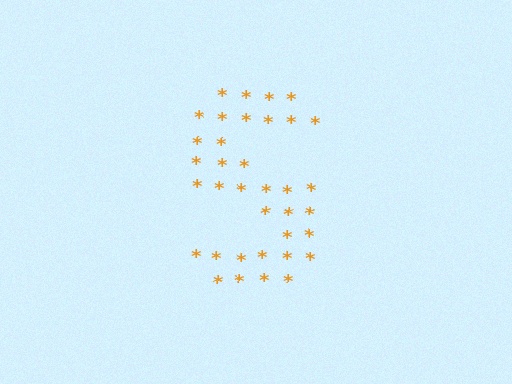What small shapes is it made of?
It is made of small asterisks.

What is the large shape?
The large shape is the letter S.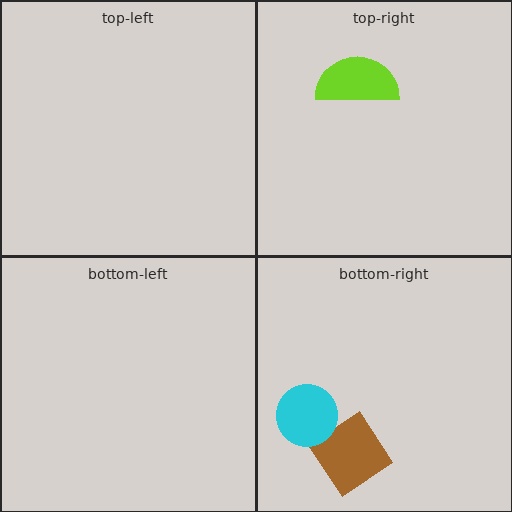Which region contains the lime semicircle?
The top-right region.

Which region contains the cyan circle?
The bottom-right region.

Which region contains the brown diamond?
The bottom-right region.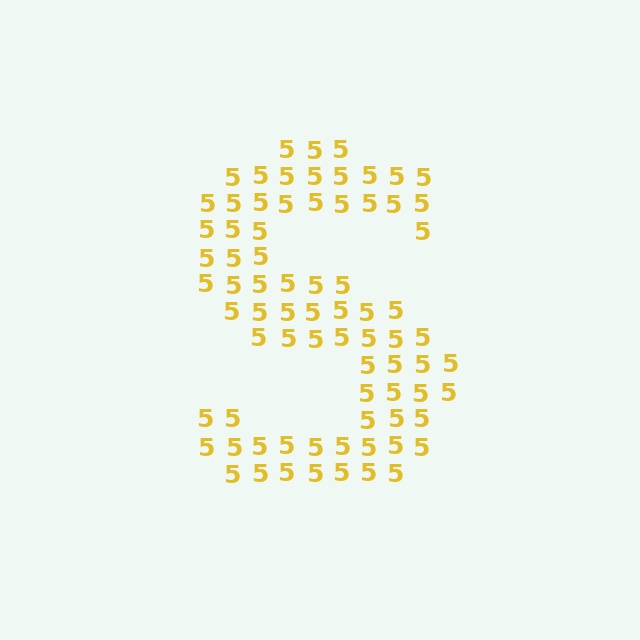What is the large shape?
The large shape is the letter S.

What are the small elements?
The small elements are digit 5's.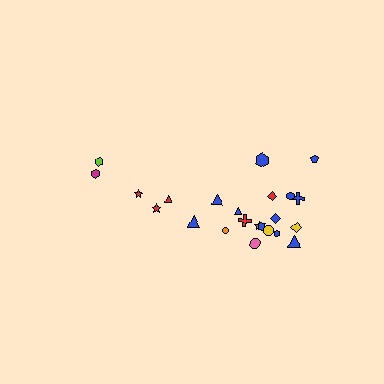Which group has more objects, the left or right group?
The right group.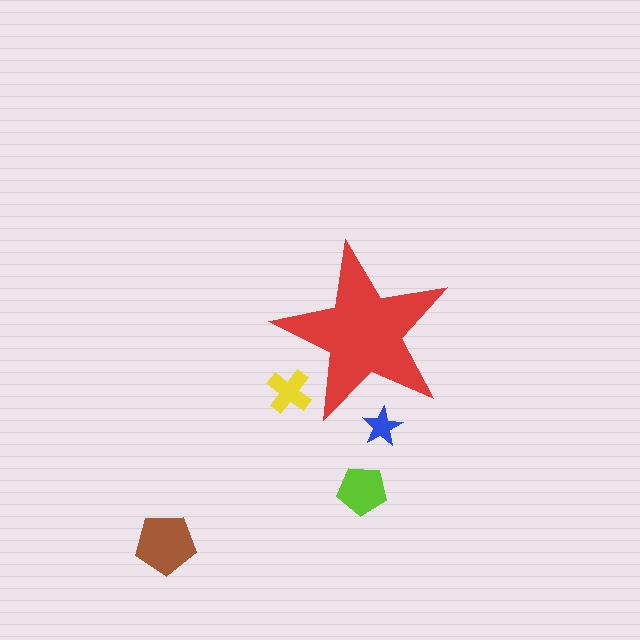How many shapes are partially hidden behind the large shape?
2 shapes are partially hidden.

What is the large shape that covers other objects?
A red star.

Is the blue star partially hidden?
Yes, the blue star is partially hidden behind the red star.